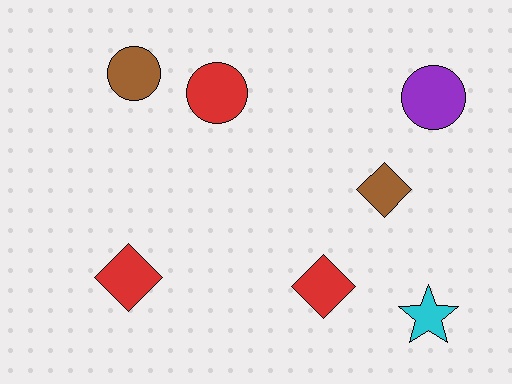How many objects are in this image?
There are 7 objects.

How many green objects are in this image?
There are no green objects.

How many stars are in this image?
There is 1 star.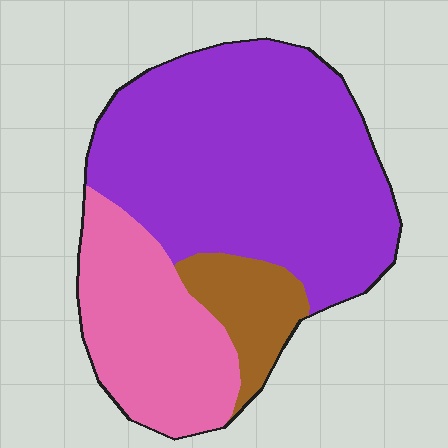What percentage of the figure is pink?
Pink covers around 25% of the figure.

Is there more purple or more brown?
Purple.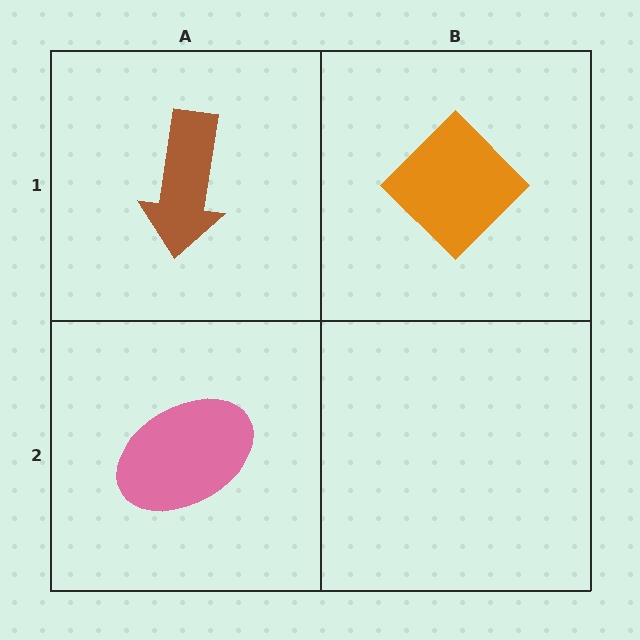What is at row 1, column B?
An orange diamond.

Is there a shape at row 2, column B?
No, that cell is empty.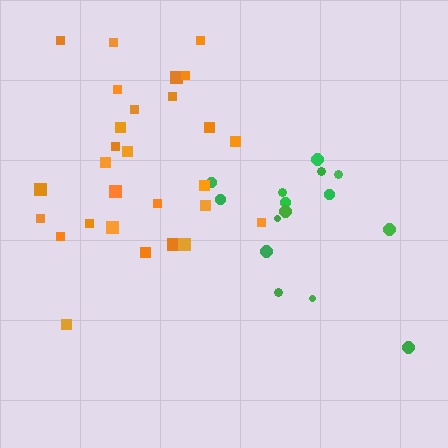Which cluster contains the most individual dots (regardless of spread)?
Orange (28).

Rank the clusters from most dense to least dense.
green, orange.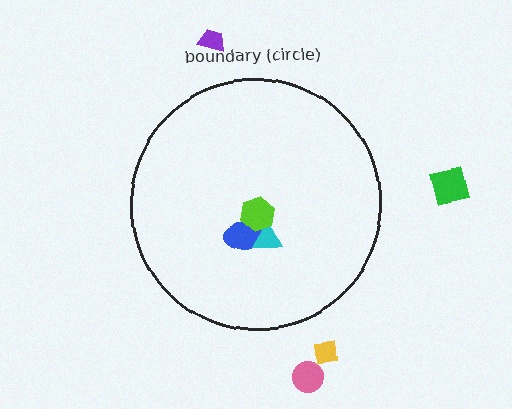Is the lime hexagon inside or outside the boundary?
Inside.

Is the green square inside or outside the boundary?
Outside.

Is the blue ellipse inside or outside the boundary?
Inside.